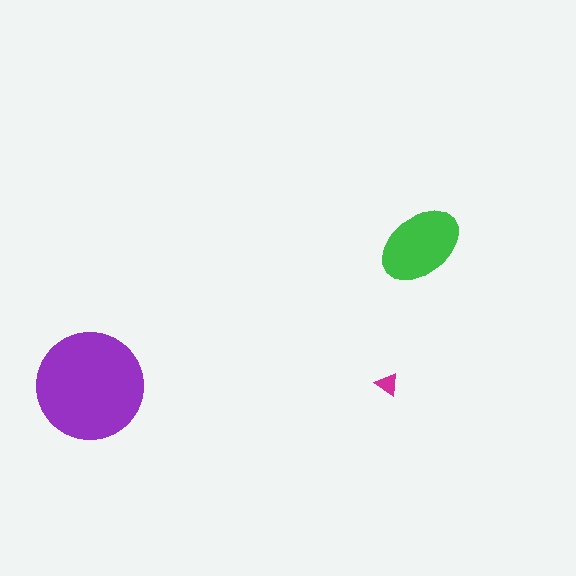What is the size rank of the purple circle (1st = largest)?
1st.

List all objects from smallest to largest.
The magenta triangle, the green ellipse, the purple circle.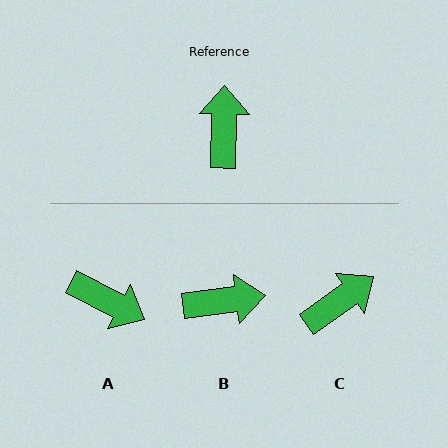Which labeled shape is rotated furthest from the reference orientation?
A, about 116 degrees away.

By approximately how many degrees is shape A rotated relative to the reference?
Approximately 116 degrees clockwise.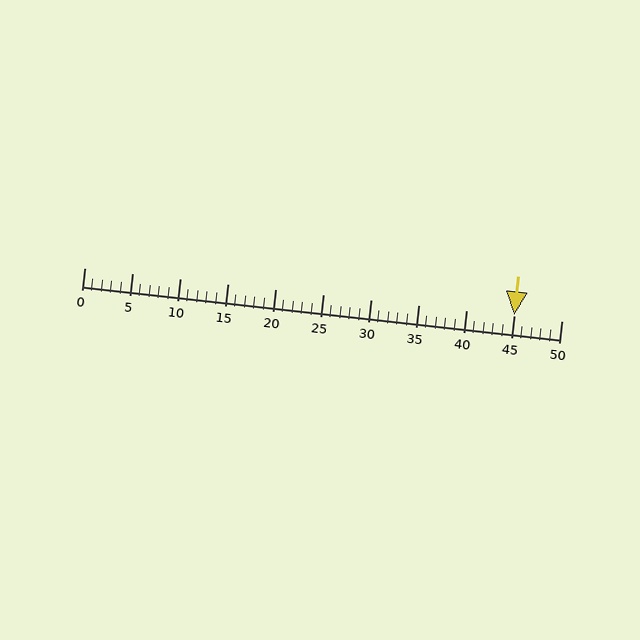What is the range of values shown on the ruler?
The ruler shows values from 0 to 50.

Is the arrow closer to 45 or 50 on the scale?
The arrow is closer to 45.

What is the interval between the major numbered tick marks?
The major tick marks are spaced 5 units apart.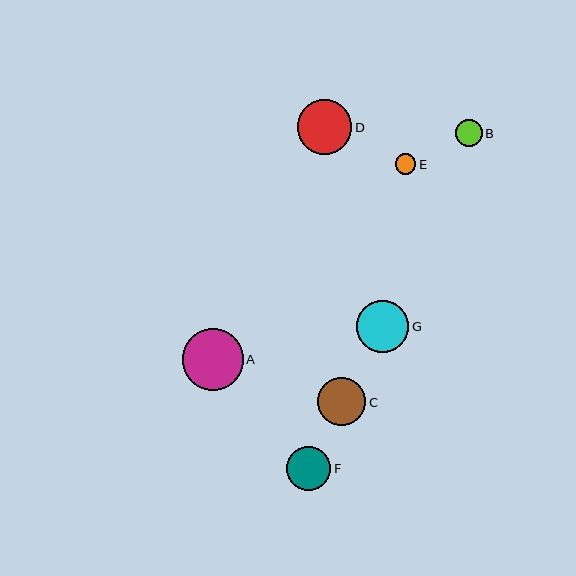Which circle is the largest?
Circle A is the largest with a size of approximately 61 pixels.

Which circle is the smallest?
Circle E is the smallest with a size of approximately 21 pixels.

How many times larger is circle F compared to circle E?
Circle F is approximately 2.1 times the size of circle E.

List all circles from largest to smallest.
From largest to smallest: A, D, G, C, F, B, E.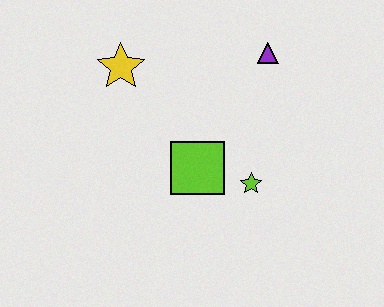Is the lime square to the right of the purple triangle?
No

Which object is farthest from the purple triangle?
The yellow star is farthest from the purple triangle.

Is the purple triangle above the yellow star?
Yes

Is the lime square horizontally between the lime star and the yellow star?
Yes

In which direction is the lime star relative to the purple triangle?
The lime star is below the purple triangle.